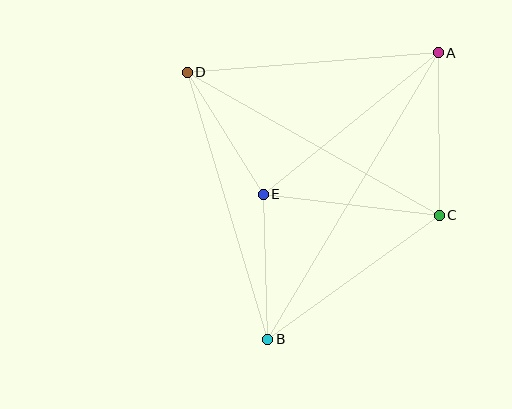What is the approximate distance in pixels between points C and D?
The distance between C and D is approximately 289 pixels.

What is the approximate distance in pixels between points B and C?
The distance between B and C is approximately 211 pixels.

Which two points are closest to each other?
Points D and E are closest to each other.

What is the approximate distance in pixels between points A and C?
The distance between A and C is approximately 162 pixels.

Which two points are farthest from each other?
Points A and B are farthest from each other.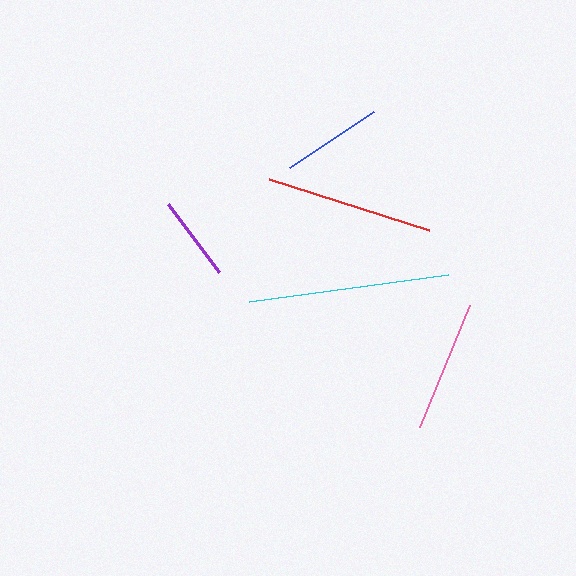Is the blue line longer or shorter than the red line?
The red line is longer than the blue line.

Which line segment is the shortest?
The purple line is the shortest at approximately 85 pixels.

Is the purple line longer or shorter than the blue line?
The blue line is longer than the purple line.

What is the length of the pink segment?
The pink segment is approximately 132 pixels long.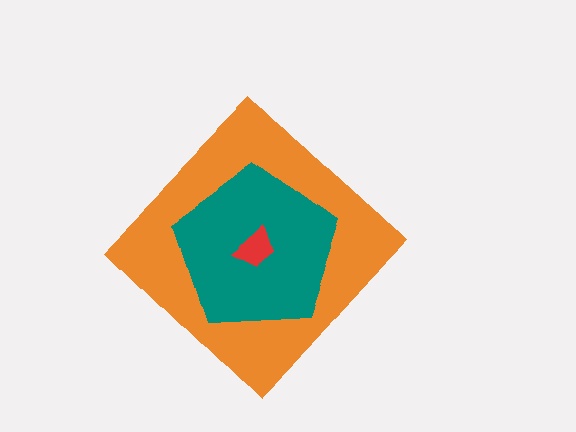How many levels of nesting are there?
3.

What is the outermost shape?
The orange diamond.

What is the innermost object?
The red trapezoid.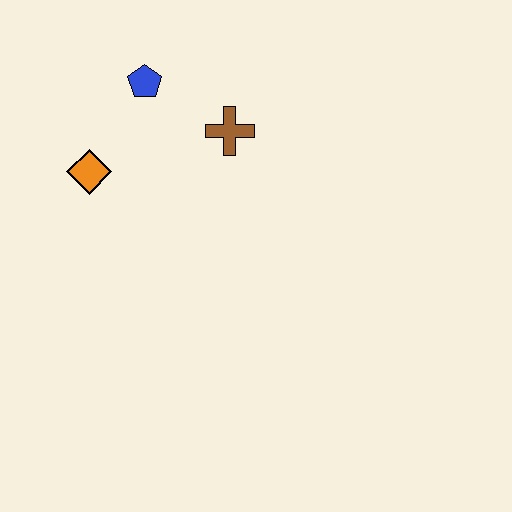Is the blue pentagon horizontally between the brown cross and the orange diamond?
Yes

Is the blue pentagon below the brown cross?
No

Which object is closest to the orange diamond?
The blue pentagon is closest to the orange diamond.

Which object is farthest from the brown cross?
The orange diamond is farthest from the brown cross.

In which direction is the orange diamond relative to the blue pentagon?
The orange diamond is below the blue pentagon.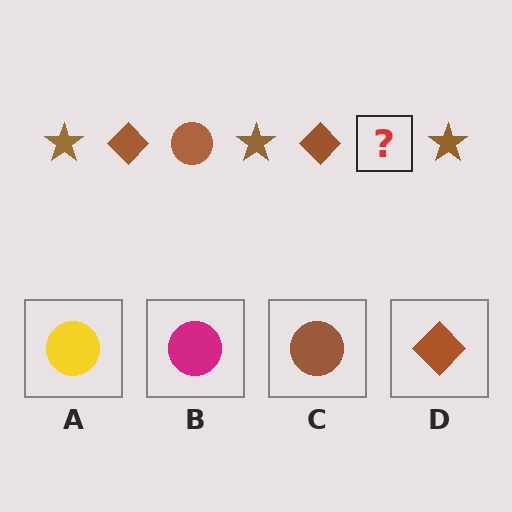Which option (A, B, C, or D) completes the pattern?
C.